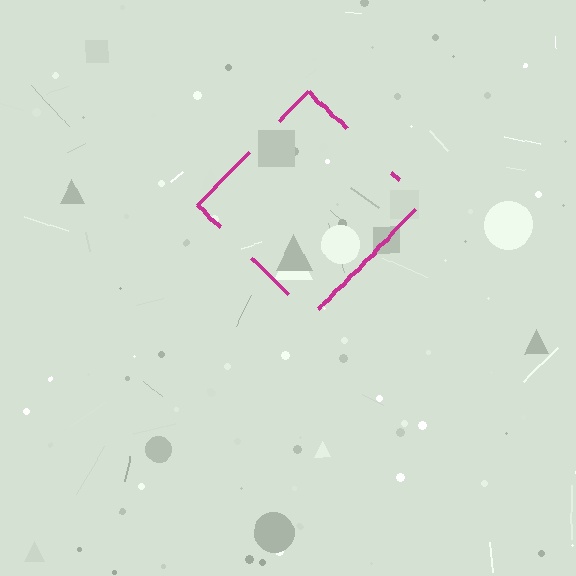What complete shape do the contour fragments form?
The contour fragments form a diamond.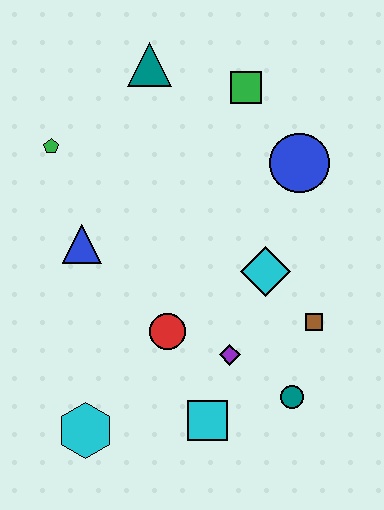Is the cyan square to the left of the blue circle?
Yes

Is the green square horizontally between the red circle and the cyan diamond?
Yes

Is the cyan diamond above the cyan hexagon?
Yes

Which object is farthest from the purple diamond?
The teal triangle is farthest from the purple diamond.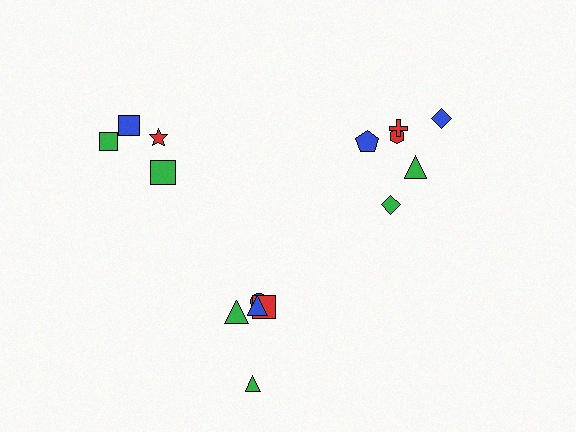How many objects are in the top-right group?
There are 6 objects.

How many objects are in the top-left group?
There are 4 objects.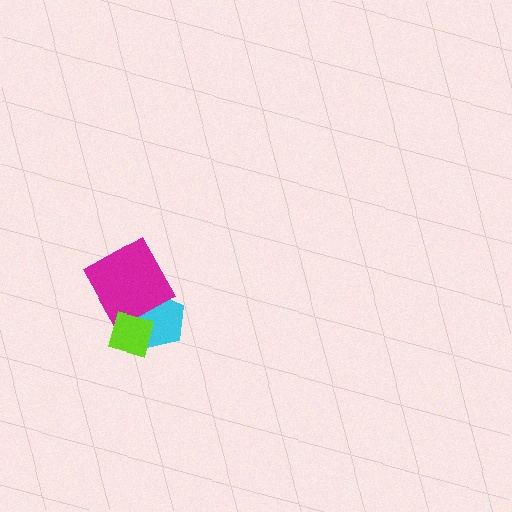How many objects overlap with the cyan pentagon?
2 objects overlap with the cyan pentagon.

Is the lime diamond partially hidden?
No, no other shape covers it.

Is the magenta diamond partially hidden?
Yes, it is partially covered by another shape.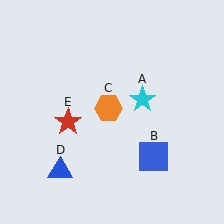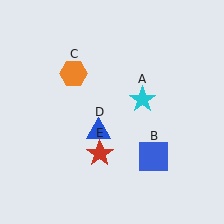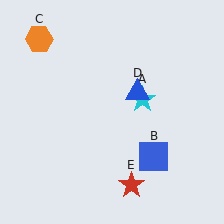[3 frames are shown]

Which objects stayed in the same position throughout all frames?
Cyan star (object A) and blue square (object B) remained stationary.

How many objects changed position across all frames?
3 objects changed position: orange hexagon (object C), blue triangle (object D), red star (object E).